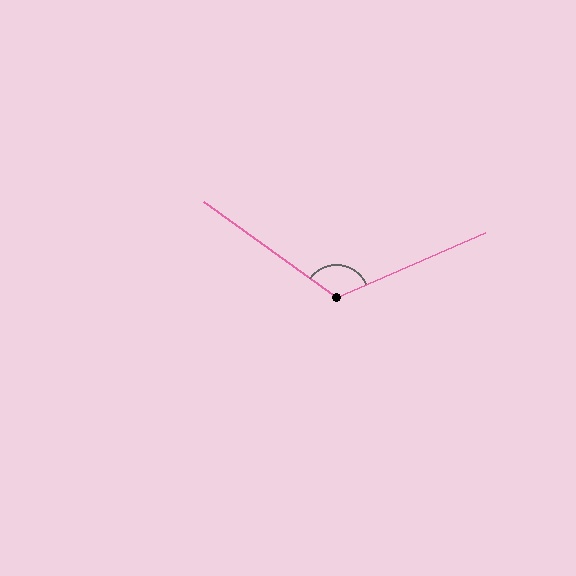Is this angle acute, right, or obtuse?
It is obtuse.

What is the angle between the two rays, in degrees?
Approximately 120 degrees.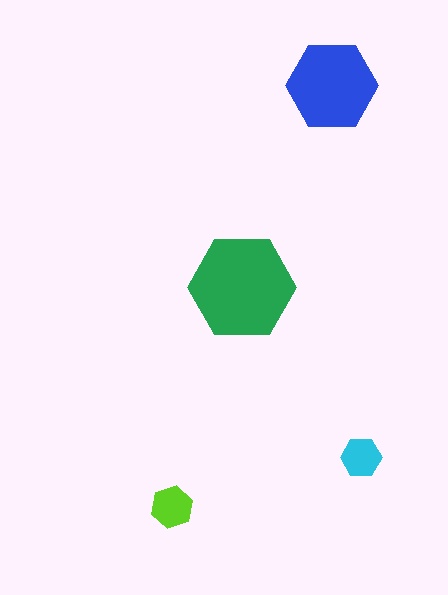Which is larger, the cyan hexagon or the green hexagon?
The green one.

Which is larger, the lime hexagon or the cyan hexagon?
The lime one.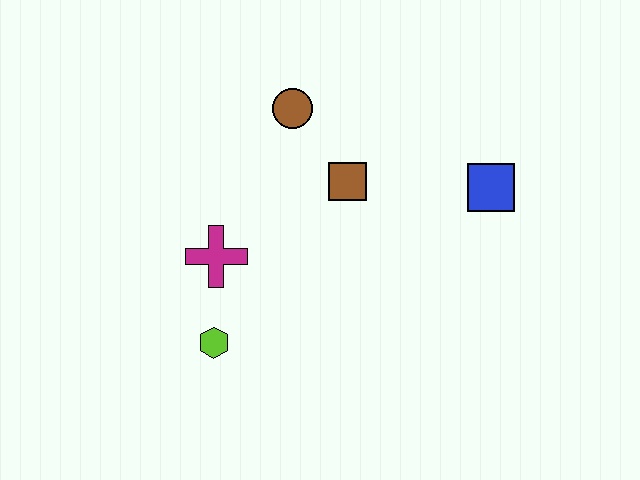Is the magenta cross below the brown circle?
Yes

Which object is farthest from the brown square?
The lime hexagon is farthest from the brown square.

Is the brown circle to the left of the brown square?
Yes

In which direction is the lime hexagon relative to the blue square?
The lime hexagon is to the left of the blue square.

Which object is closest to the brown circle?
The brown square is closest to the brown circle.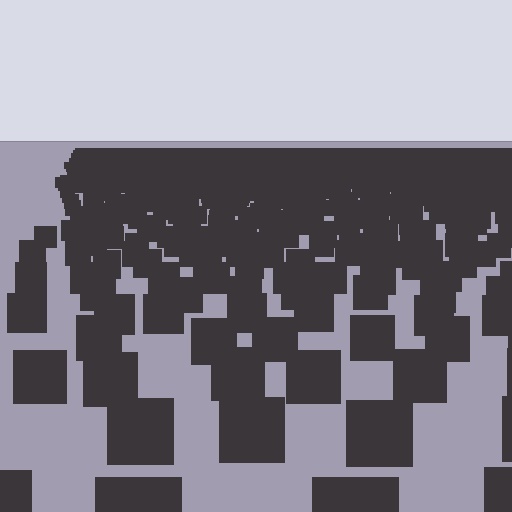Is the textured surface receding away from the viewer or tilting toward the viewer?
The surface is receding away from the viewer. Texture elements get smaller and denser toward the top.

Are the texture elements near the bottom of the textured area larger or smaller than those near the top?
Larger. Near the bottom, elements are closer to the viewer and appear at a bigger on-screen size.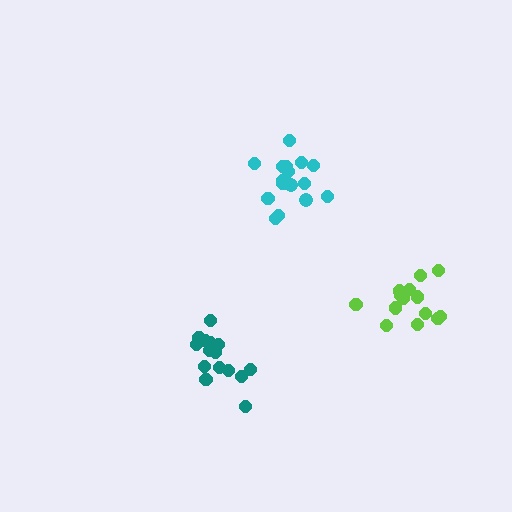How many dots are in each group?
Group 1: 17 dots, Group 2: 16 dots, Group 3: 14 dots (47 total).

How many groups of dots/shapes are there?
There are 3 groups.